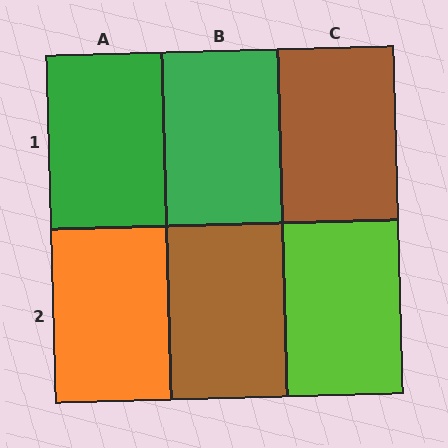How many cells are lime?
1 cell is lime.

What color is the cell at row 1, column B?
Green.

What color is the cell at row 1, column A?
Green.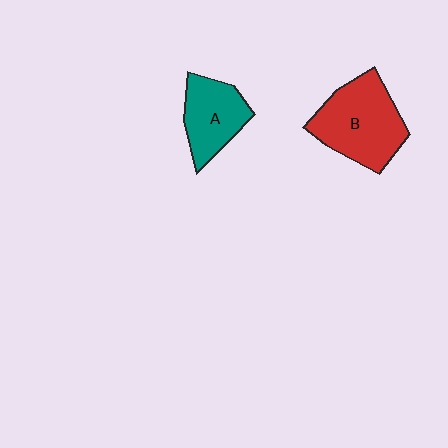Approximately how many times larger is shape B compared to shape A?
Approximately 1.5 times.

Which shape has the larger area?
Shape B (red).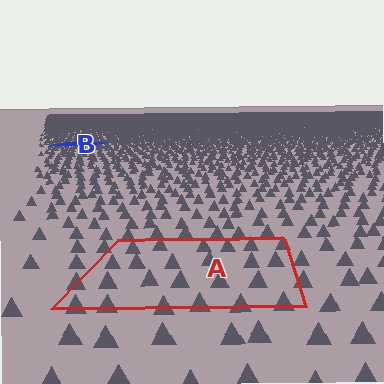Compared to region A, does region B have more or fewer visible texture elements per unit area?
Region B has more texture elements per unit area — they are packed more densely because it is farther away.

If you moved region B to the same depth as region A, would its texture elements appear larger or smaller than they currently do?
They would appear larger. At a closer depth, the same texture elements are projected at a bigger on-screen size.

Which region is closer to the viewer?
Region A is closer. The texture elements there are larger and more spread out.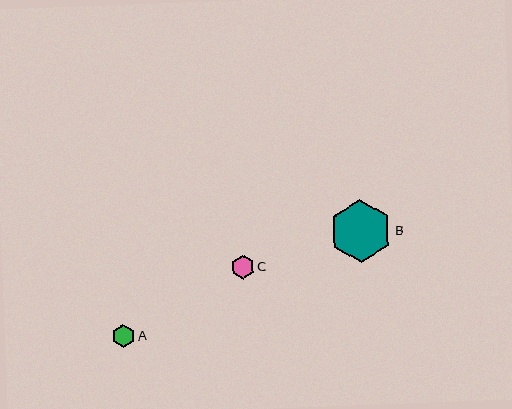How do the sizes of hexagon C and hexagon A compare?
Hexagon C and hexagon A are approximately the same size.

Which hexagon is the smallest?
Hexagon A is the smallest with a size of approximately 23 pixels.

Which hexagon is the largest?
Hexagon B is the largest with a size of approximately 63 pixels.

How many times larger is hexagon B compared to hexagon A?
Hexagon B is approximately 2.7 times the size of hexagon A.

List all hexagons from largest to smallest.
From largest to smallest: B, C, A.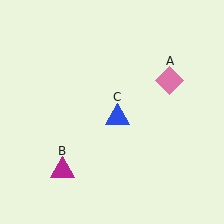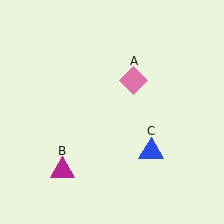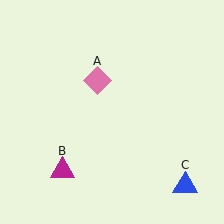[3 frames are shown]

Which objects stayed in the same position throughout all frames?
Magenta triangle (object B) remained stationary.